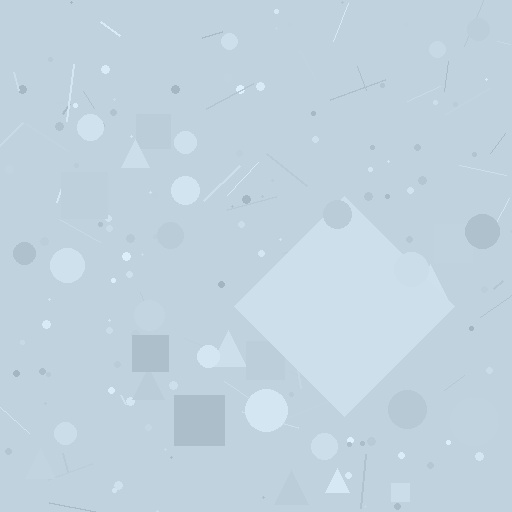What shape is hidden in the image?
A diamond is hidden in the image.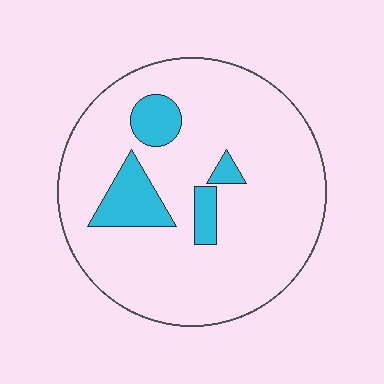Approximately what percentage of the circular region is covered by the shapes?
Approximately 15%.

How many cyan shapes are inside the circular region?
4.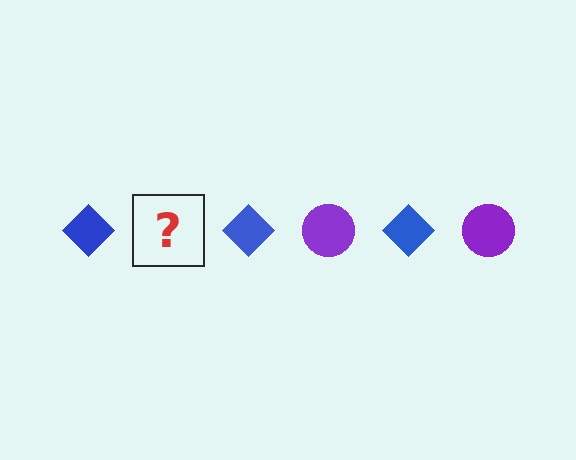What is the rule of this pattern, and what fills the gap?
The rule is that the pattern alternates between blue diamond and purple circle. The gap should be filled with a purple circle.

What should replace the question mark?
The question mark should be replaced with a purple circle.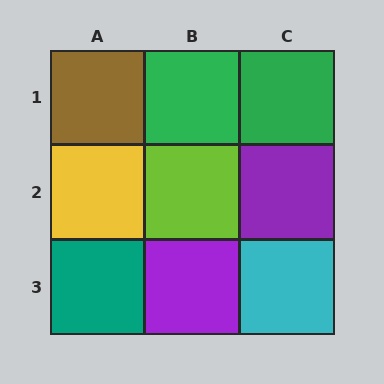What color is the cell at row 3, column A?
Teal.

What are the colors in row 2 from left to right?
Yellow, lime, purple.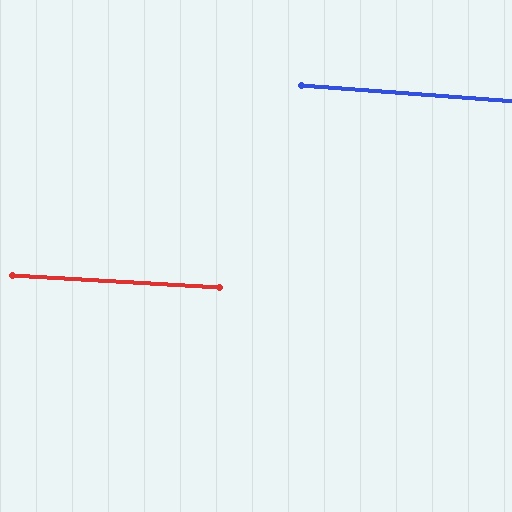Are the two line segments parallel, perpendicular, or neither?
Parallel — their directions differ by only 0.8°.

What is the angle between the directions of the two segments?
Approximately 1 degree.